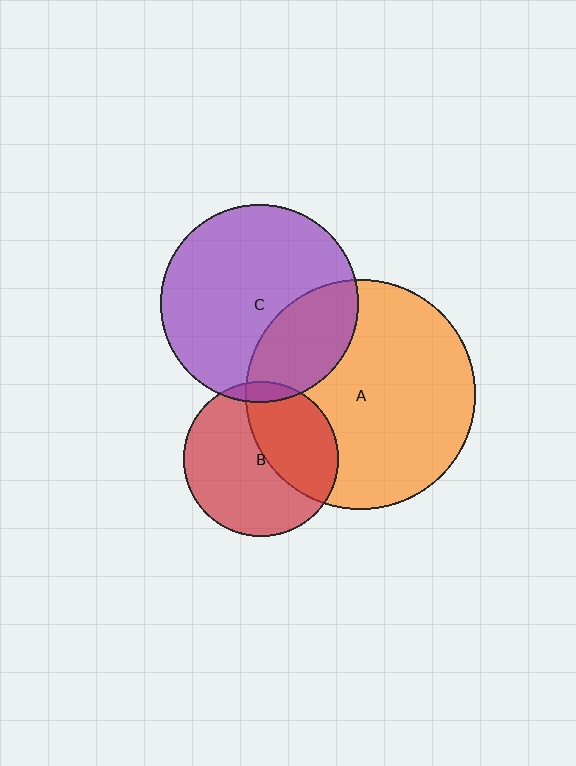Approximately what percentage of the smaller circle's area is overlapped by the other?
Approximately 40%.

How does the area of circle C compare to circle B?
Approximately 1.6 times.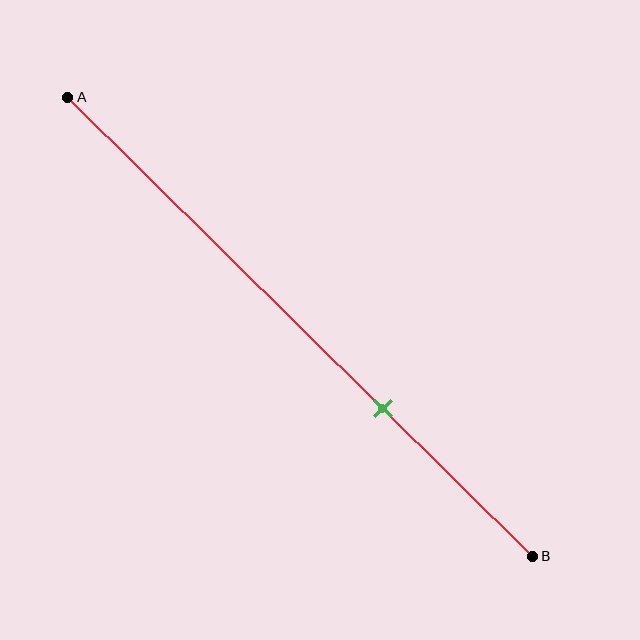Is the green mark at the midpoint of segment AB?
No, the mark is at about 70% from A, not at the 50% midpoint.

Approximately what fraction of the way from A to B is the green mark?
The green mark is approximately 70% of the way from A to B.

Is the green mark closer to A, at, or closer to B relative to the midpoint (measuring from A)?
The green mark is closer to point B than the midpoint of segment AB.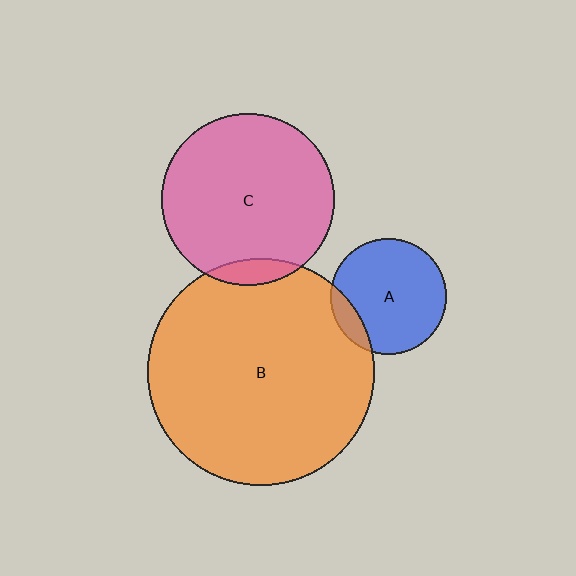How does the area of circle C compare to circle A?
Approximately 2.2 times.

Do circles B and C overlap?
Yes.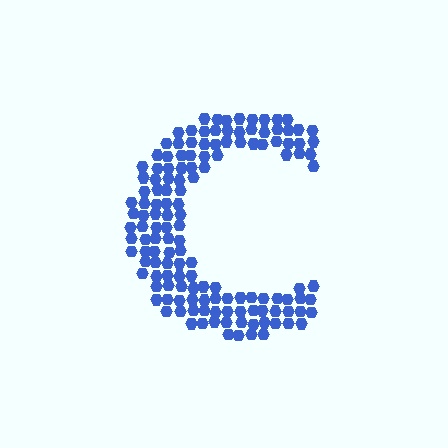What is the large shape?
The large shape is the letter C.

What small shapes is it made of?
It is made of small hexagons.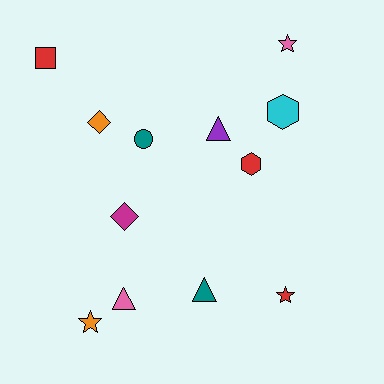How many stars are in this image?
There are 3 stars.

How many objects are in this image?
There are 12 objects.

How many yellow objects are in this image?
There are no yellow objects.